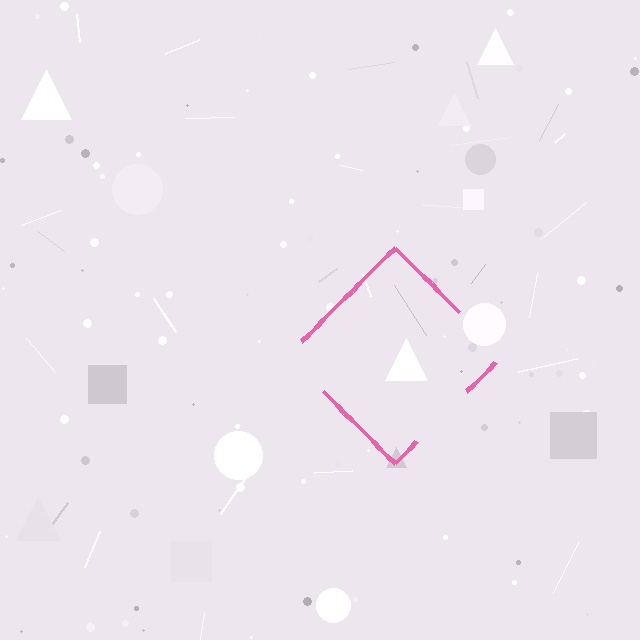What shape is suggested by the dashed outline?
The dashed outline suggests a diamond.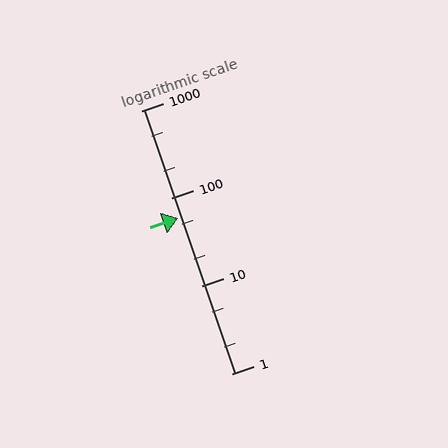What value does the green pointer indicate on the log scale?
The pointer indicates approximately 59.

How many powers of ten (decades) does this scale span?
The scale spans 3 decades, from 1 to 1000.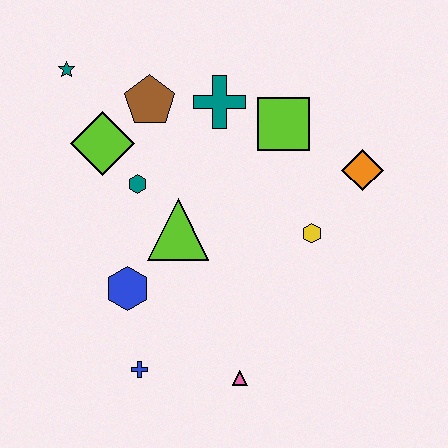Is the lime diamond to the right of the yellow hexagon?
No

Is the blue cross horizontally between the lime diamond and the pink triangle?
Yes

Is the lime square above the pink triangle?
Yes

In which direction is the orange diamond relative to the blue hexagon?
The orange diamond is to the right of the blue hexagon.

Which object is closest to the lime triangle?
The teal hexagon is closest to the lime triangle.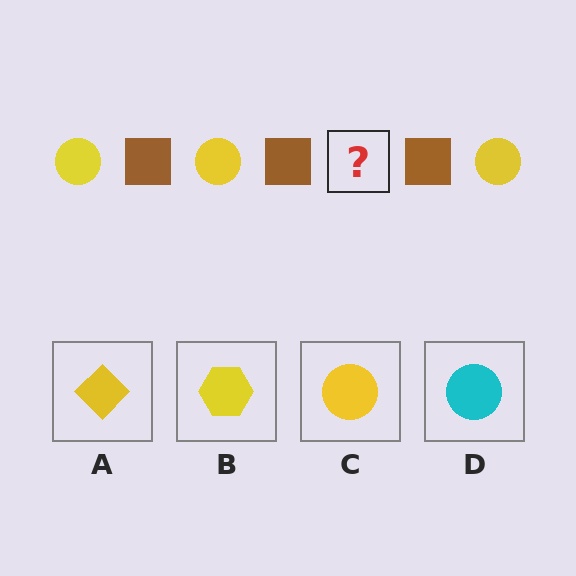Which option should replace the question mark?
Option C.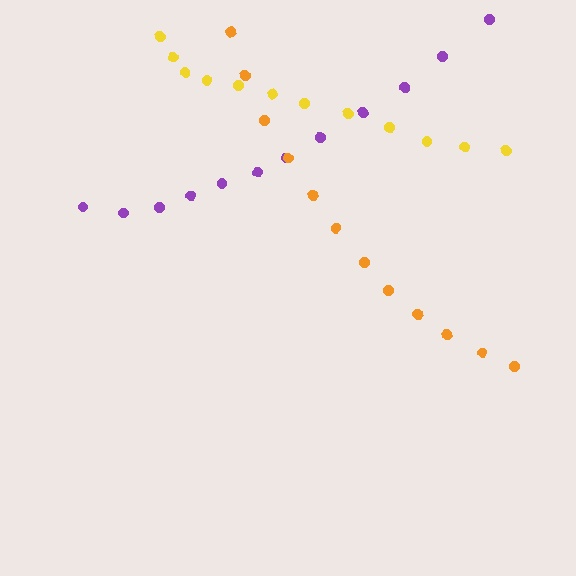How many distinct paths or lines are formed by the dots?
There are 3 distinct paths.